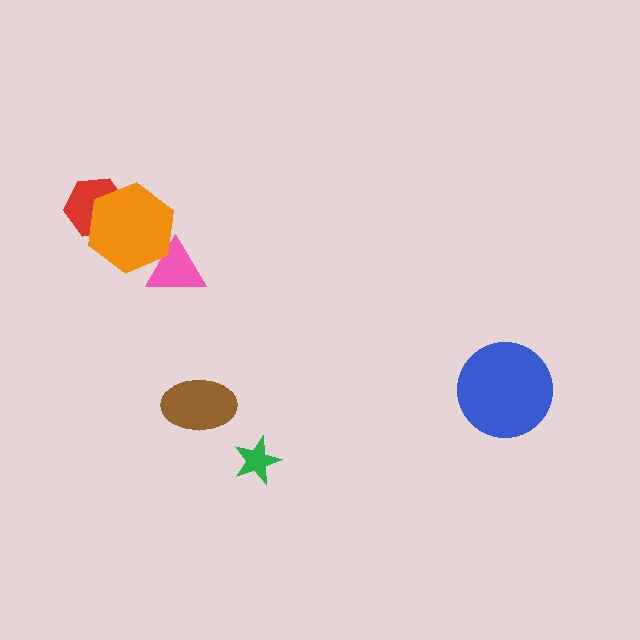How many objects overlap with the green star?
0 objects overlap with the green star.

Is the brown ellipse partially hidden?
No, no other shape covers it.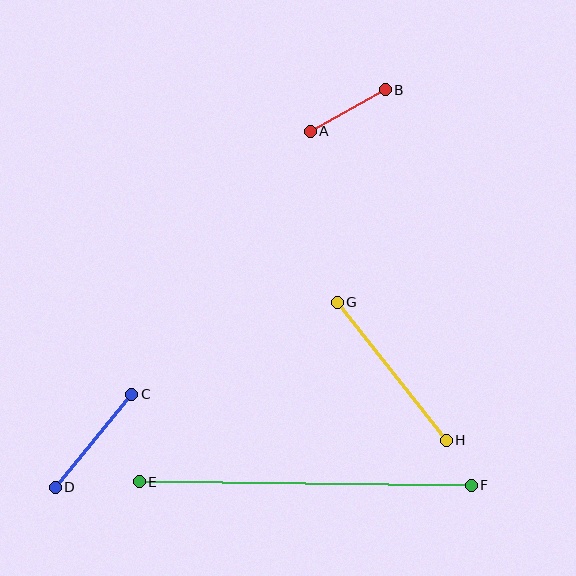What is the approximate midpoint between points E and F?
The midpoint is at approximately (305, 484) pixels.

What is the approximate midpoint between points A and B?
The midpoint is at approximately (348, 110) pixels.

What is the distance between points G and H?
The distance is approximately 176 pixels.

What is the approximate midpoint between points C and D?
The midpoint is at approximately (94, 441) pixels.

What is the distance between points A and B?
The distance is approximately 86 pixels.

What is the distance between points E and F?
The distance is approximately 332 pixels.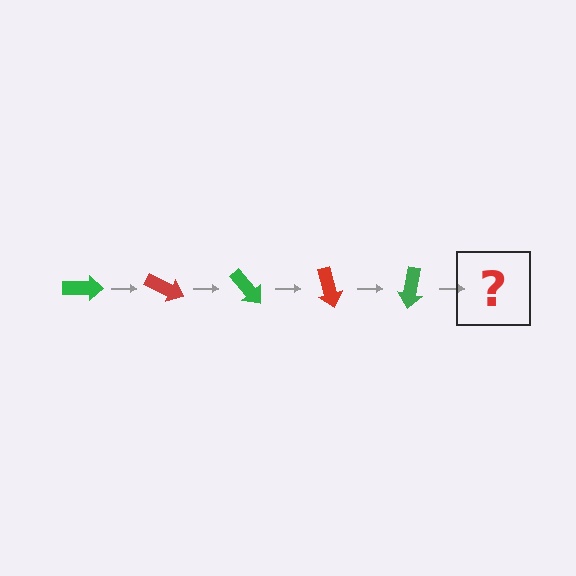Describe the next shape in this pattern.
It should be a red arrow, rotated 125 degrees from the start.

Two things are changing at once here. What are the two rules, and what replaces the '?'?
The two rules are that it rotates 25 degrees each step and the color cycles through green and red. The '?' should be a red arrow, rotated 125 degrees from the start.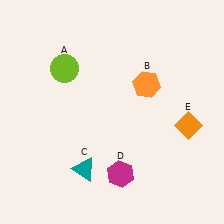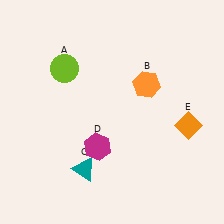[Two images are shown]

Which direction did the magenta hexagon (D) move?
The magenta hexagon (D) moved up.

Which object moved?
The magenta hexagon (D) moved up.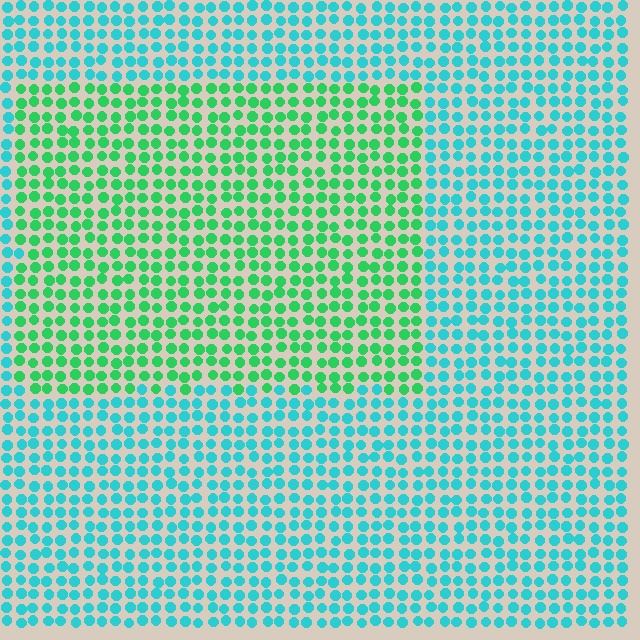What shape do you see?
I see a rectangle.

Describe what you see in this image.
The image is filled with small cyan elements in a uniform arrangement. A rectangle-shaped region is visible where the elements are tinted to a slightly different hue, forming a subtle color boundary.